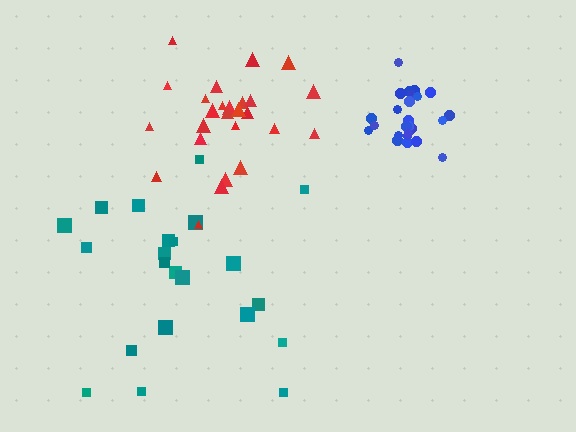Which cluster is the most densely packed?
Blue.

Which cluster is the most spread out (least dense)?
Teal.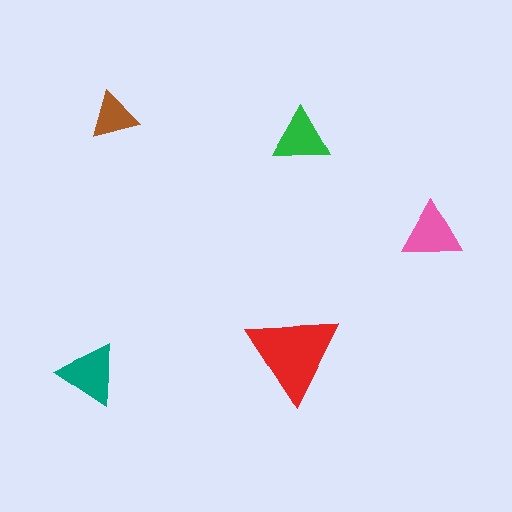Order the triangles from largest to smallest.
the red one, the teal one, the pink one, the green one, the brown one.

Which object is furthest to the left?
The teal triangle is leftmost.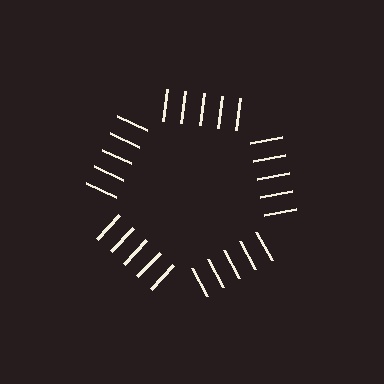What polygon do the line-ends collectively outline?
An illusory pentagon — the line segments terminate on its edges but no continuous stroke is drawn.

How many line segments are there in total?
25 — 5 along each of the 5 edges.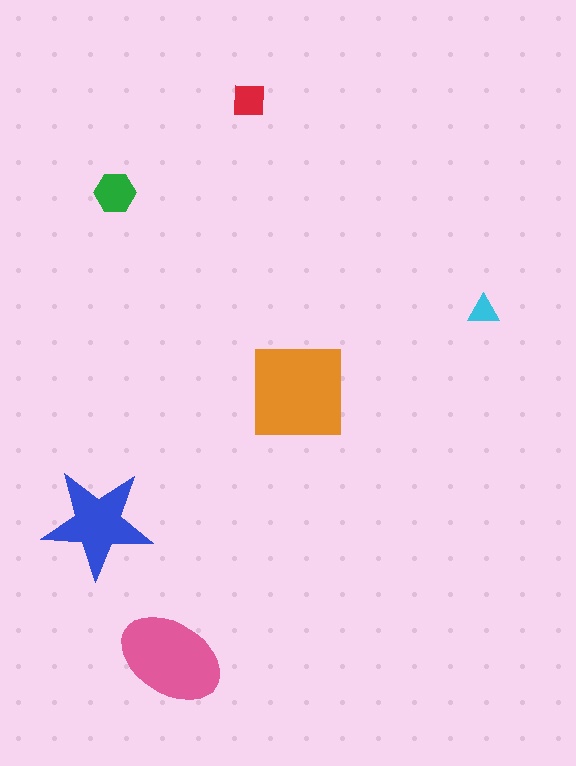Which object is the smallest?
The cyan triangle.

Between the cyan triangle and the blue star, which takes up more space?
The blue star.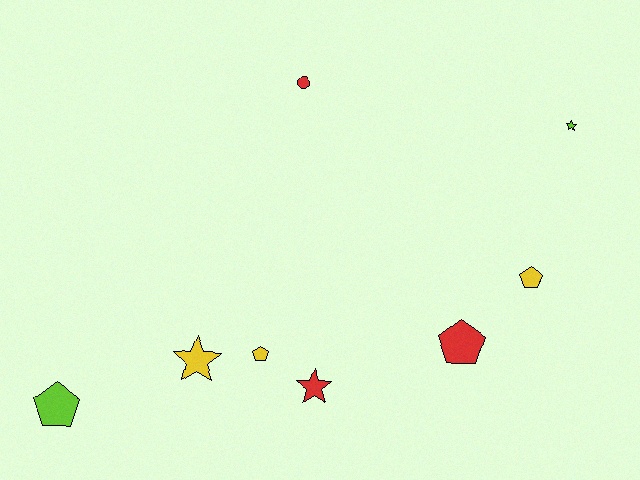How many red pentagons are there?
There is 1 red pentagon.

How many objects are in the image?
There are 8 objects.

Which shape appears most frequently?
Pentagon, with 4 objects.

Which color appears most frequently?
Red, with 3 objects.